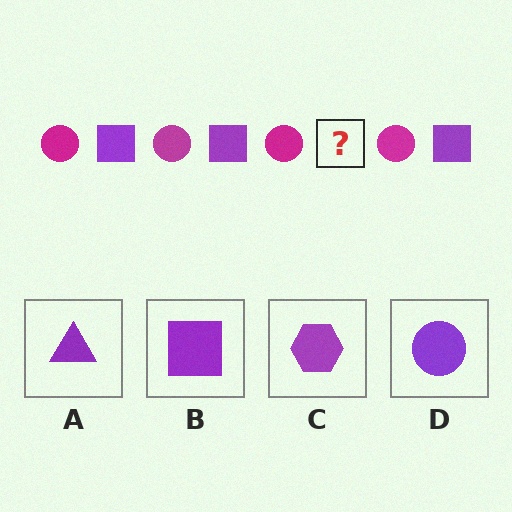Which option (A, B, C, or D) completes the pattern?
B.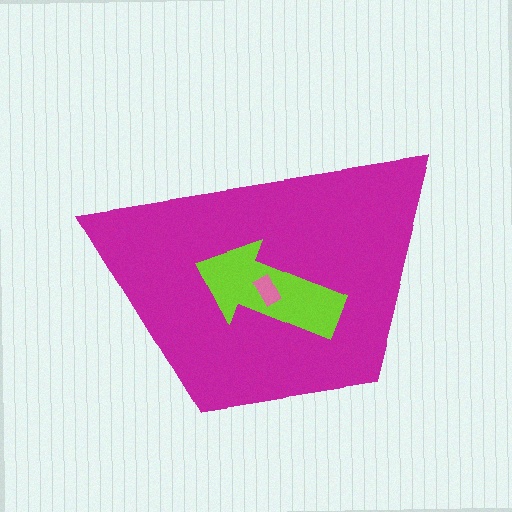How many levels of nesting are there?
3.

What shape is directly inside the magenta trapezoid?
The lime arrow.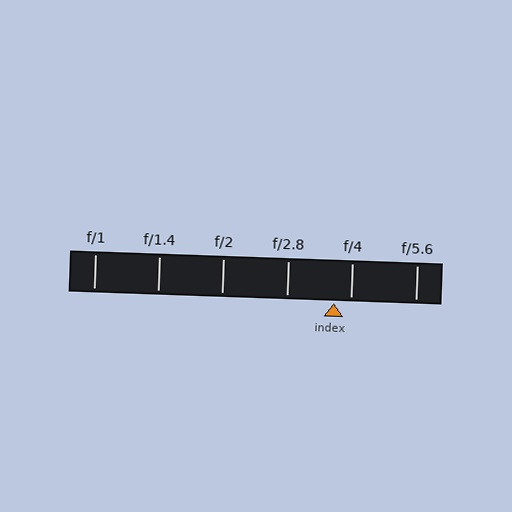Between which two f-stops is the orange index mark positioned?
The index mark is between f/2.8 and f/4.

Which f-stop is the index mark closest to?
The index mark is closest to f/4.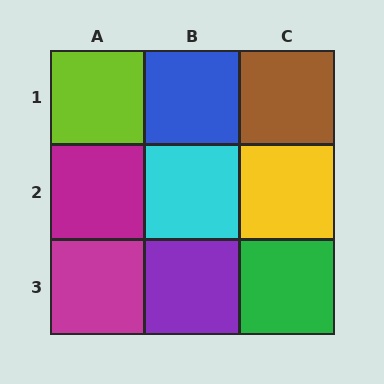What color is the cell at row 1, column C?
Brown.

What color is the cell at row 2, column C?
Yellow.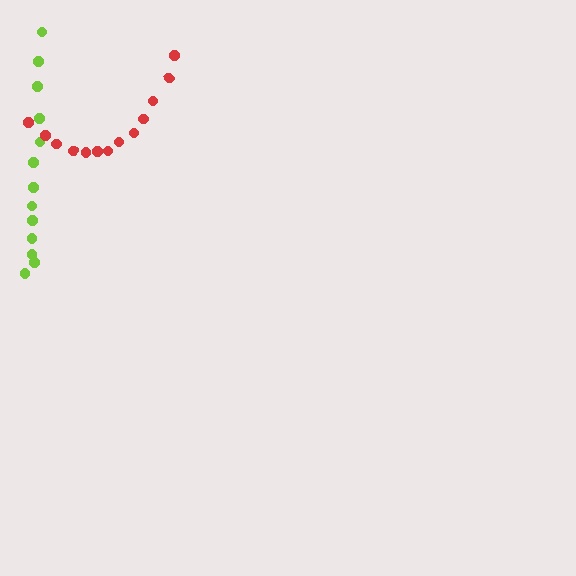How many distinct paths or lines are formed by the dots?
There are 2 distinct paths.